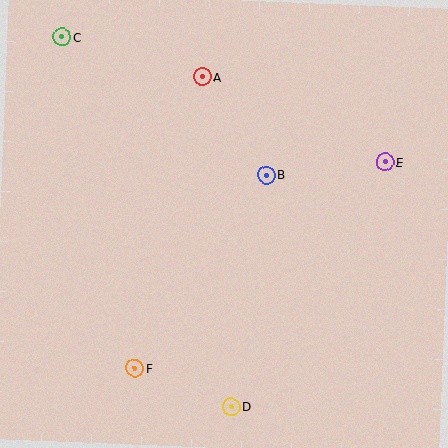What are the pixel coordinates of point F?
Point F is at (135, 368).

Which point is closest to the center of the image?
Point B at (266, 175) is closest to the center.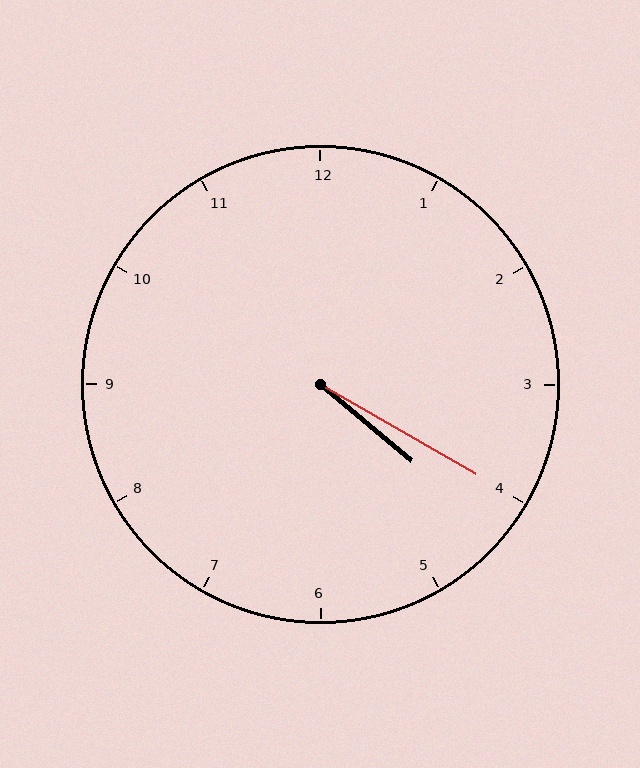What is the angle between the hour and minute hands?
Approximately 10 degrees.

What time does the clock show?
4:20.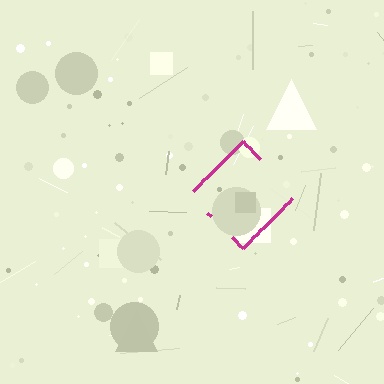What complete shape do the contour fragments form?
The contour fragments form a diamond.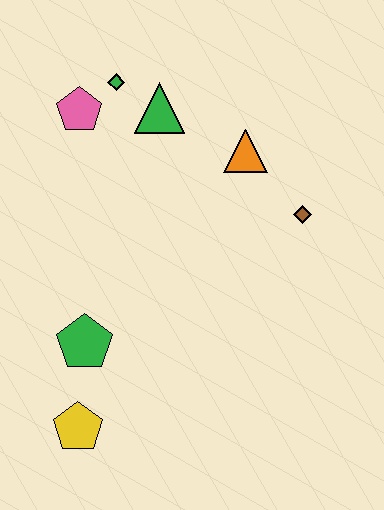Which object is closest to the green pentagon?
The yellow pentagon is closest to the green pentagon.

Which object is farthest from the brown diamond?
The yellow pentagon is farthest from the brown diamond.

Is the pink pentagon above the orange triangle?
Yes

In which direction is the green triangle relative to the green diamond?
The green triangle is to the right of the green diamond.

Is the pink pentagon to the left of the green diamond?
Yes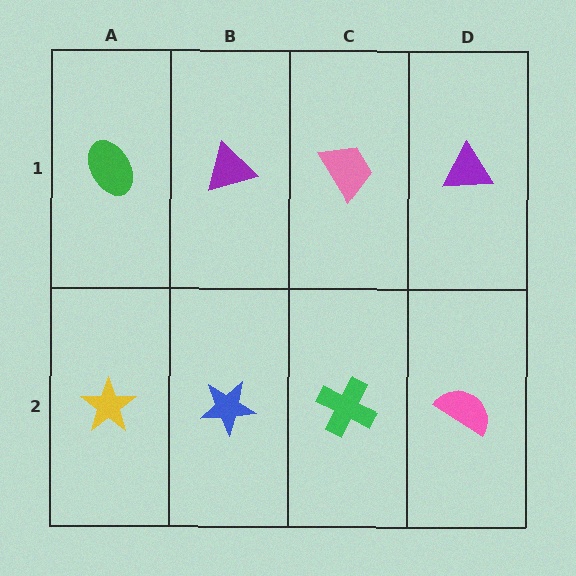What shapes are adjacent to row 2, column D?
A purple triangle (row 1, column D), a green cross (row 2, column C).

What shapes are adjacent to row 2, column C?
A pink trapezoid (row 1, column C), a blue star (row 2, column B), a pink semicircle (row 2, column D).